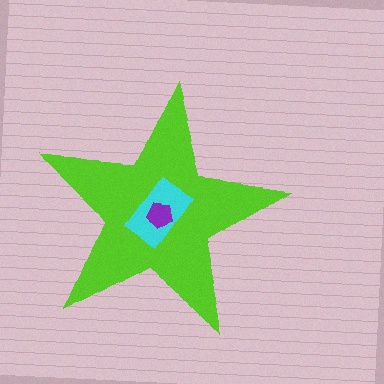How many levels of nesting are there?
3.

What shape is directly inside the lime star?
The cyan rectangle.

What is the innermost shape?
The purple pentagon.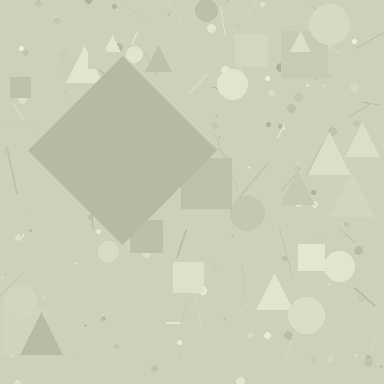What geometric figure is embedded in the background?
A diamond is embedded in the background.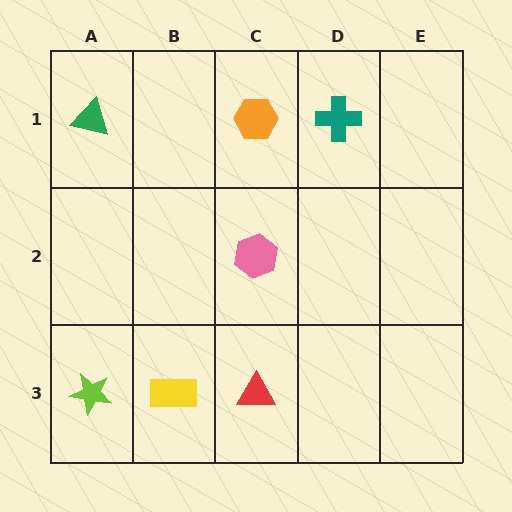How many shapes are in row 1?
3 shapes.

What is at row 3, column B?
A yellow rectangle.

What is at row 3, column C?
A red triangle.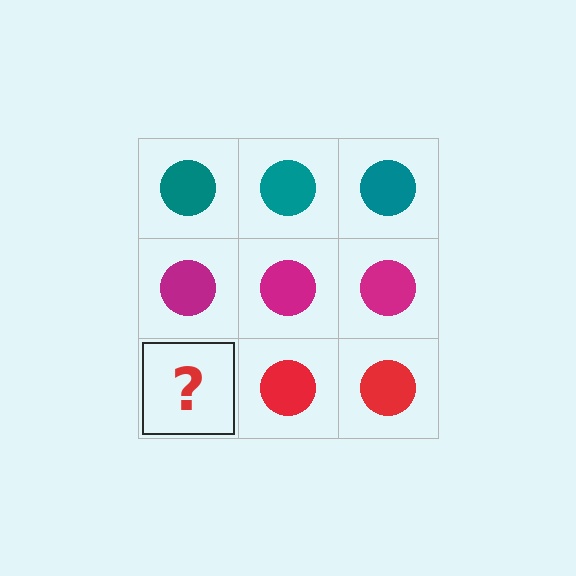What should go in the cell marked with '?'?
The missing cell should contain a red circle.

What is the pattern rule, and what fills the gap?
The rule is that each row has a consistent color. The gap should be filled with a red circle.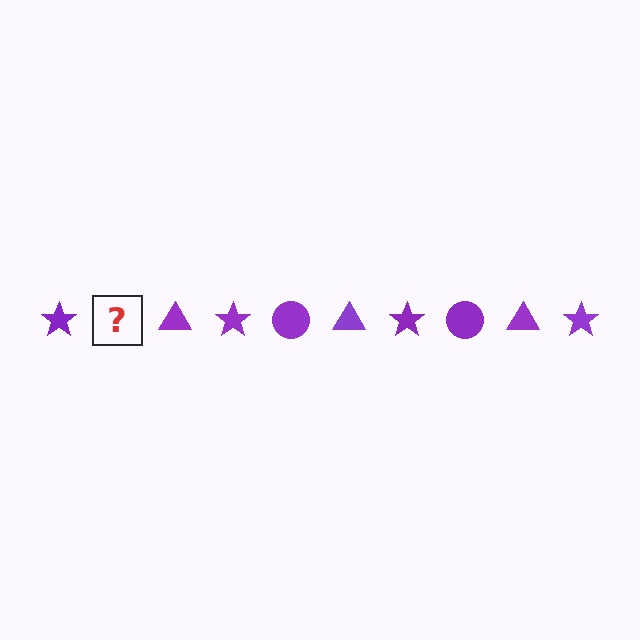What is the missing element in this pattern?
The missing element is a purple circle.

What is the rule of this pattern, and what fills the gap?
The rule is that the pattern cycles through star, circle, triangle shapes in purple. The gap should be filled with a purple circle.